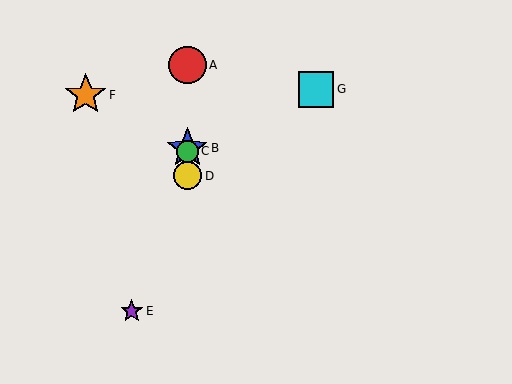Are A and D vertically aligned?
Yes, both are at x≈187.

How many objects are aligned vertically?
4 objects (A, B, C, D) are aligned vertically.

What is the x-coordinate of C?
Object C is at x≈187.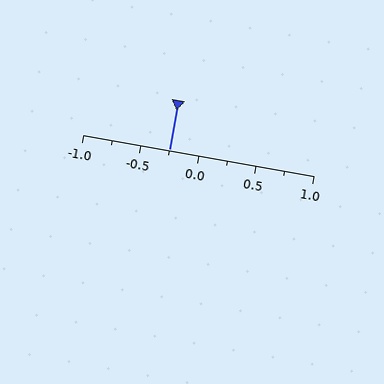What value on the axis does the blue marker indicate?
The marker indicates approximately -0.25.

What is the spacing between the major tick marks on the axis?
The major ticks are spaced 0.5 apart.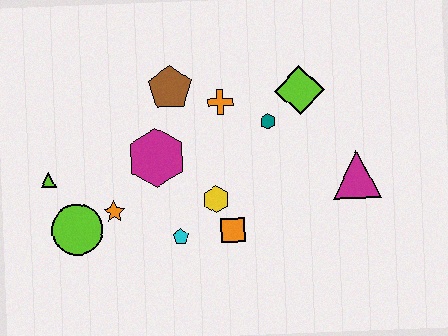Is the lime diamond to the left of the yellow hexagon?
No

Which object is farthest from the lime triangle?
The magenta triangle is farthest from the lime triangle.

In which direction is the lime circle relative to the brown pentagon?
The lime circle is below the brown pentagon.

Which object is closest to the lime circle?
The orange star is closest to the lime circle.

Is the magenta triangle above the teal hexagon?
No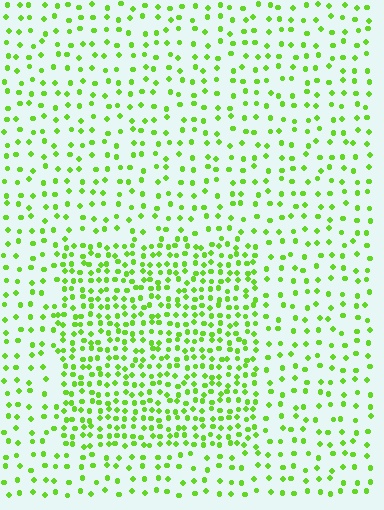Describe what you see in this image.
The image contains small lime elements arranged at two different densities. A rectangle-shaped region is visible where the elements are more densely packed than the surrounding area.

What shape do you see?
I see a rectangle.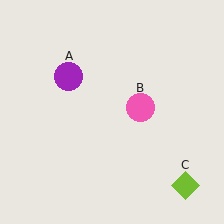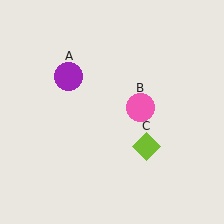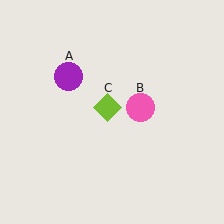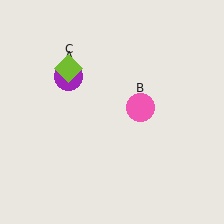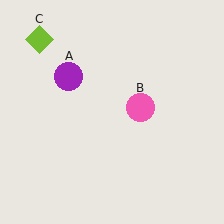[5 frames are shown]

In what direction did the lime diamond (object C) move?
The lime diamond (object C) moved up and to the left.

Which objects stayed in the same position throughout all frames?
Purple circle (object A) and pink circle (object B) remained stationary.